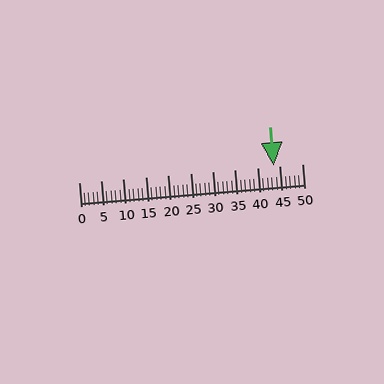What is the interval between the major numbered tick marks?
The major tick marks are spaced 5 units apart.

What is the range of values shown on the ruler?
The ruler shows values from 0 to 50.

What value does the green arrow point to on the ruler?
The green arrow points to approximately 44.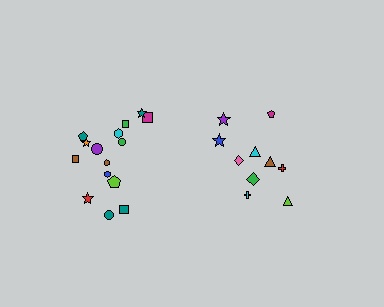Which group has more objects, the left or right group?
The left group.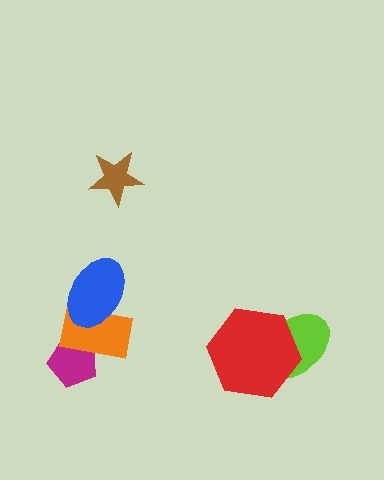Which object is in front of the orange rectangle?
The blue ellipse is in front of the orange rectangle.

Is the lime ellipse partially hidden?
Yes, it is partially covered by another shape.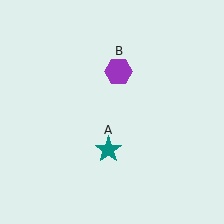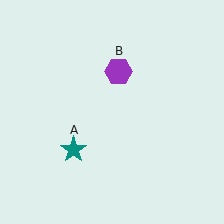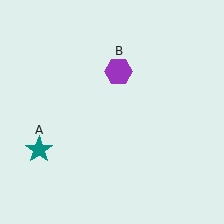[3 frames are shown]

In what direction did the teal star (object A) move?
The teal star (object A) moved left.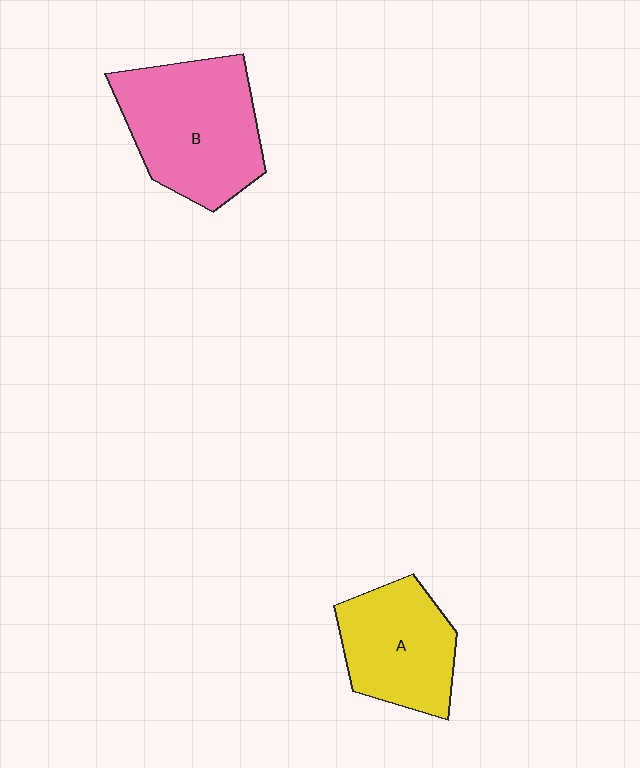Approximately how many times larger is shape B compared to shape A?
Approximately 1.4 times.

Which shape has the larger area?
Shape B (pink).